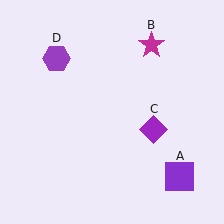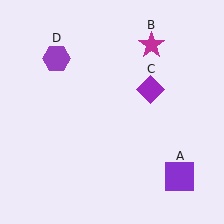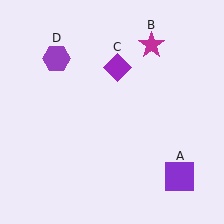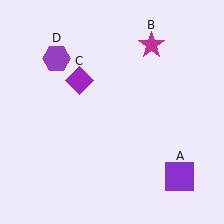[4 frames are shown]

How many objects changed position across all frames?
1 object changed position: purple diamond (object C).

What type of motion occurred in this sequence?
The purple diamond (object C) rotated counterclockwise around the center of the scene.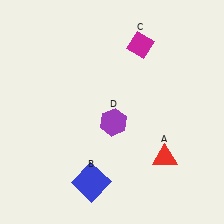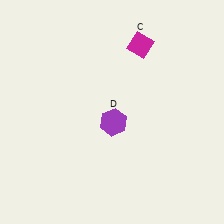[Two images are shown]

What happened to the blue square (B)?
The blue square (B) was removed in Image 2. It was in the bottom-left area of Image 1.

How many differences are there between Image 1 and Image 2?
There are 2 differences between the two images.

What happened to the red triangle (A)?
The red triangle (A) was removed in Image 2. It was in the bottom-right area of Image 1.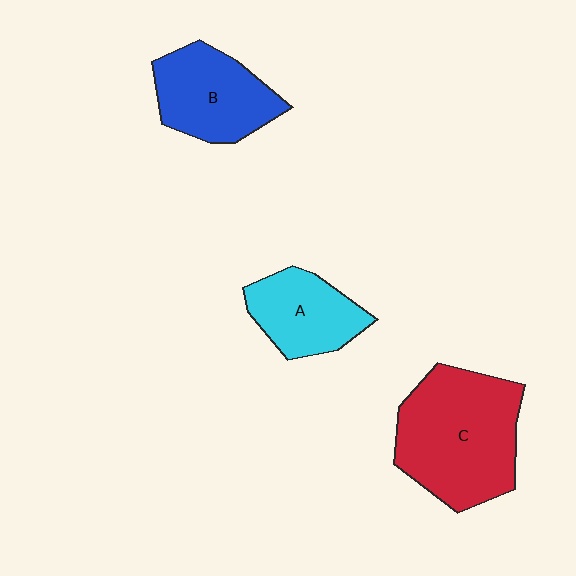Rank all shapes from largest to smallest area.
From largest to smallest: C (red), B (blue), A (cyan).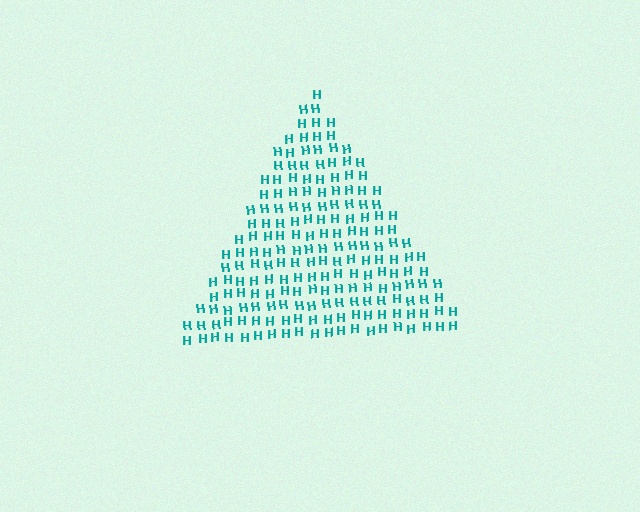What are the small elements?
The small elements are letter H's.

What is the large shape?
The large shape is a triangle.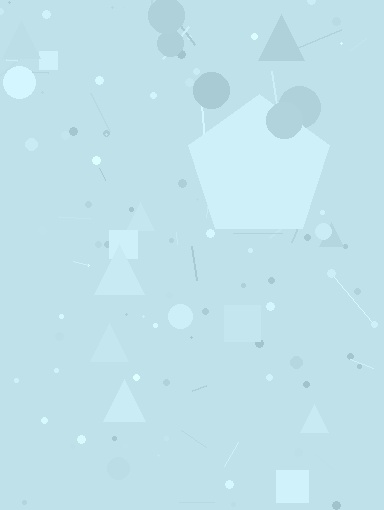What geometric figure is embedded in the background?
A pentagon is embedded in the background.